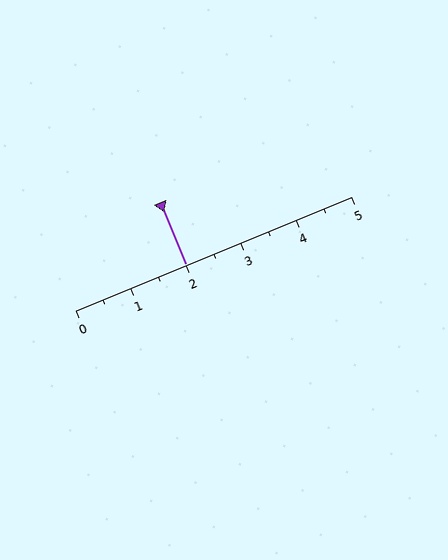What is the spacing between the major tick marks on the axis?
The major ticks are spaced 1 apart.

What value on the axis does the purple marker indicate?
The marker indicates approximately 2.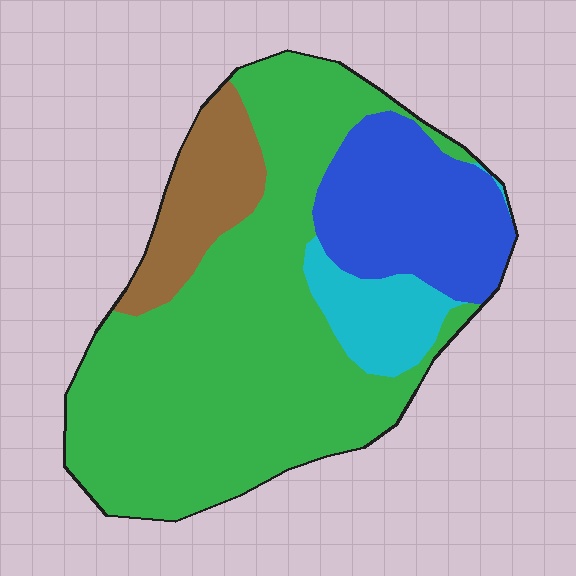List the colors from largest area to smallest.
From largest to smallest: green, blue, brown, cyan.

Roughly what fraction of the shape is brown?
Brown takes up less than a sixth of the shape.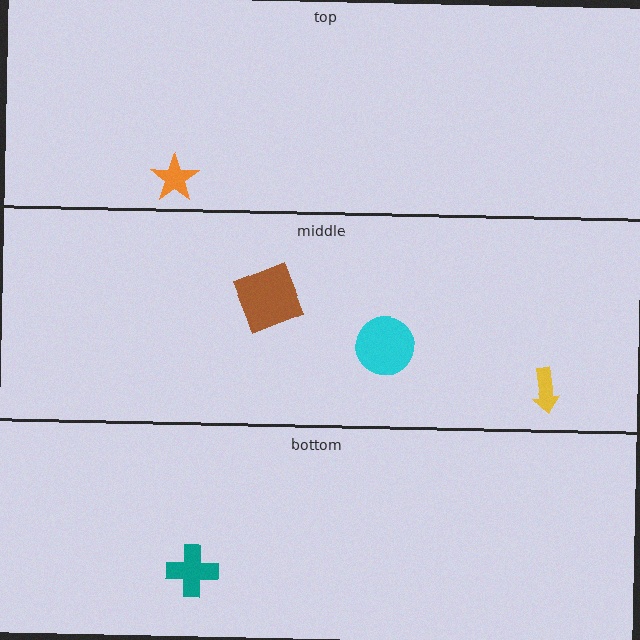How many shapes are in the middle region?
3.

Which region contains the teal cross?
The bottom region.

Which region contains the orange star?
The top region.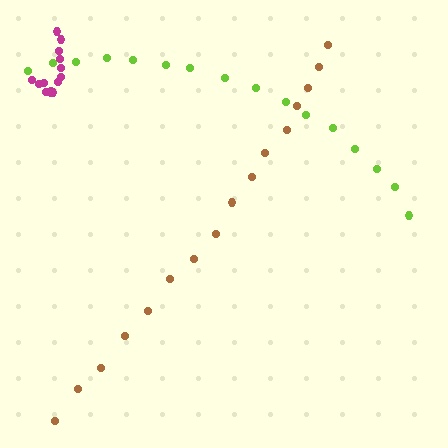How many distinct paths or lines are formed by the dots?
There are 3 distinct paths.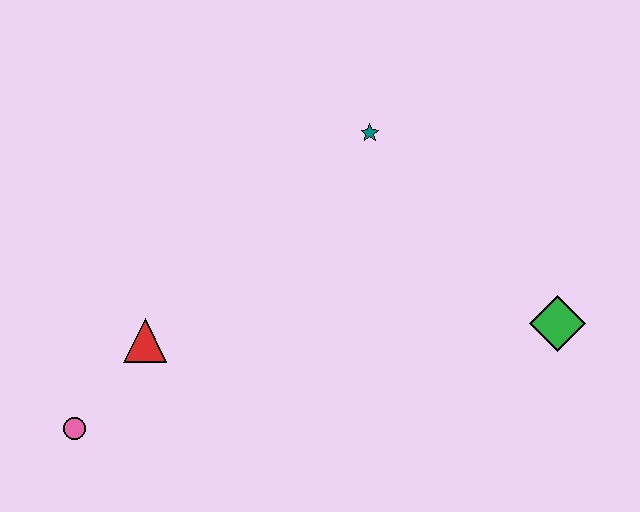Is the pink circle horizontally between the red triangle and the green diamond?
No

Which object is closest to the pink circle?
The red triangle is closest to the pink circle.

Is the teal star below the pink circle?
No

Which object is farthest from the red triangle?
The green diamond is farthest from the red triangle.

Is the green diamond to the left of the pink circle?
No